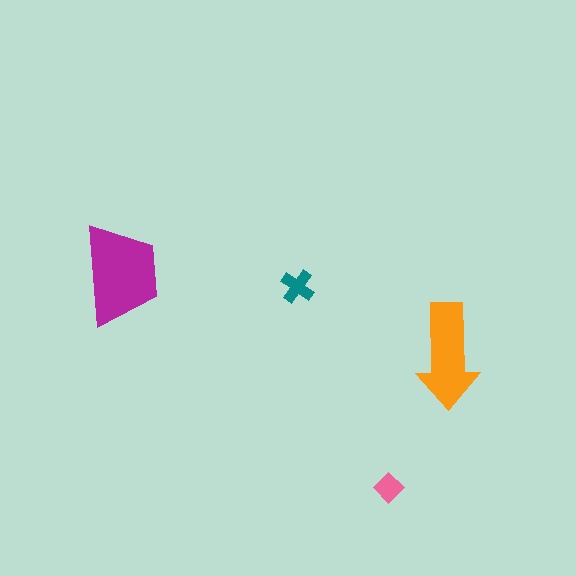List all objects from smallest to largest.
The pink diamond, the teal cross, the orange arrow, the magenta trapezoid.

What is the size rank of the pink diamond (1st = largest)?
4th.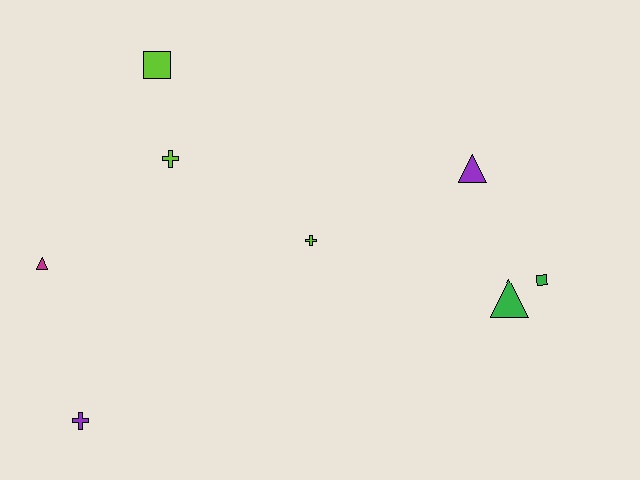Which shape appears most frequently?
Triangle, with 3 objects.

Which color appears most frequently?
Lime, with 3 objects.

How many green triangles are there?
There is 1 green triangle.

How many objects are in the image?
There are 8 objects.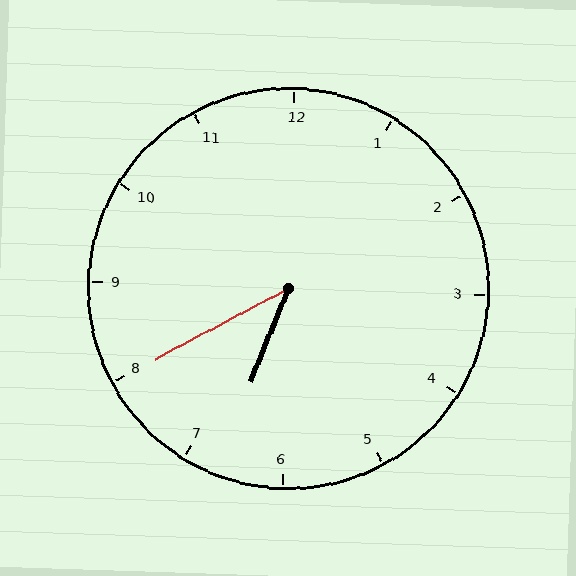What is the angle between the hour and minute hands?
Approximately 40 degrees.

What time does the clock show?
6:40.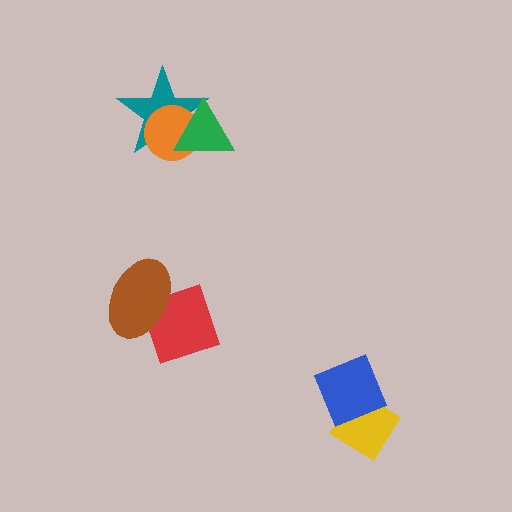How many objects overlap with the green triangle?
2 objects overlap with the green triangle.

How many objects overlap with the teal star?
2 objects overlap with the teal star.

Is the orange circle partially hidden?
Yes, it is partially covered by another shape.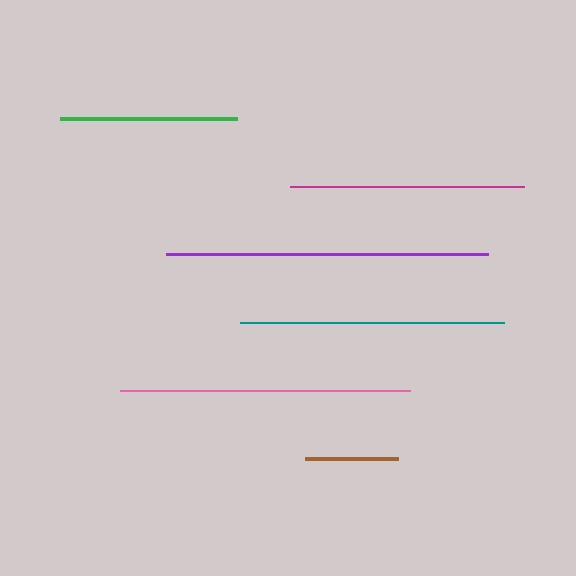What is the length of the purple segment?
The purple segment is approximately 322 pixels long.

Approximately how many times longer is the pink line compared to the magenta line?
The pink line is approximately 1.2 times the length of the magenta line.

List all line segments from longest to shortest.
From longest to shortest: purple, pink, teal, magenta, green, brown.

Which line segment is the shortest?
The brown line is the shortest at approximately 93 pixels.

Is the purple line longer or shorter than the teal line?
The purple line is longer than the teal line.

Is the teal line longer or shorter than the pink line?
The pink line is longer than the teal line.